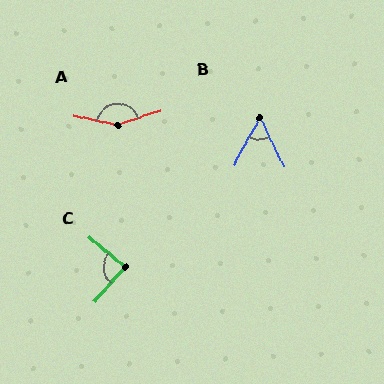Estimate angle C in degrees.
Approximately 88 degrees.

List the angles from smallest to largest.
B (55°), C (88°), A (150°).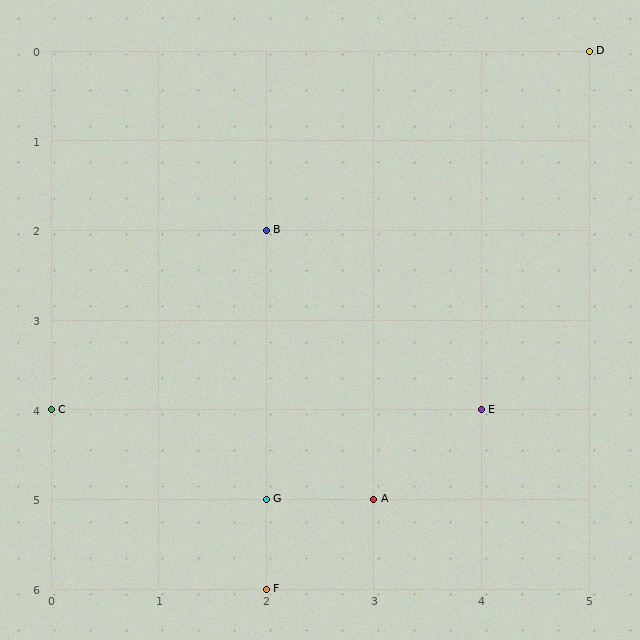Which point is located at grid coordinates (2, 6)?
Point F is at (2, 6).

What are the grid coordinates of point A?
Point A is at grid coordinates (3, 5).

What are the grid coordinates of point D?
Point D is at grid coordinates (5, 0).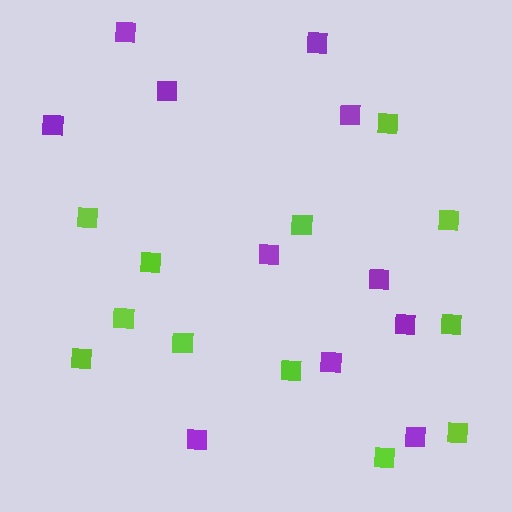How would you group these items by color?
There are 2 groups: one group of lime squares (12) and one group of purple squares (11).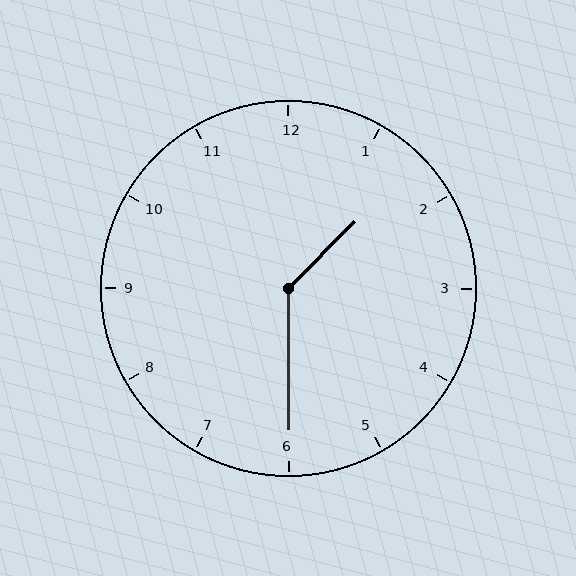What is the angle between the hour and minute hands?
Approximately 135 degrees.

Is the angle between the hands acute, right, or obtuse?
It is obtuse.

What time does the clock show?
1:30.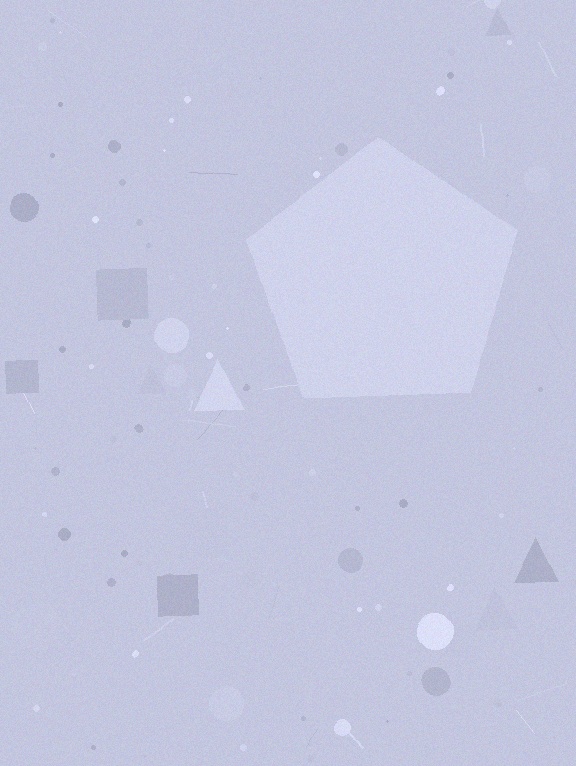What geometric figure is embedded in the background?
A pentagon is embedded in the background.